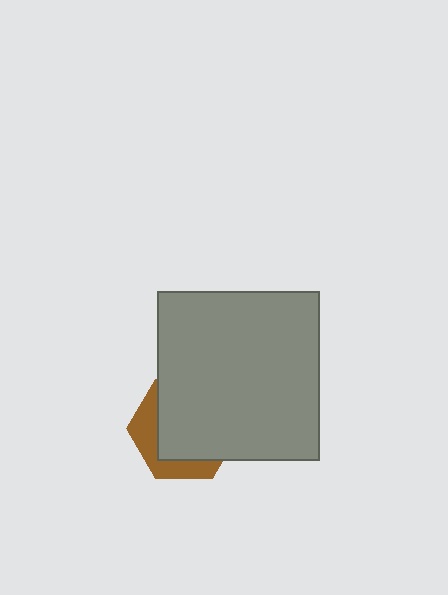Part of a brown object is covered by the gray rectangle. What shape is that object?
It is a hexagon.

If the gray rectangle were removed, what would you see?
You would see the complete brown hexagon.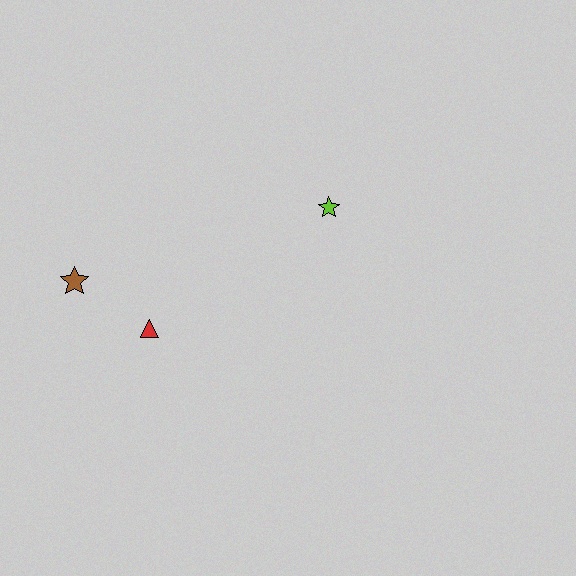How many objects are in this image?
There are 3 objects.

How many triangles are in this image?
There is 1 triangle.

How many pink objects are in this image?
There are no pink objects.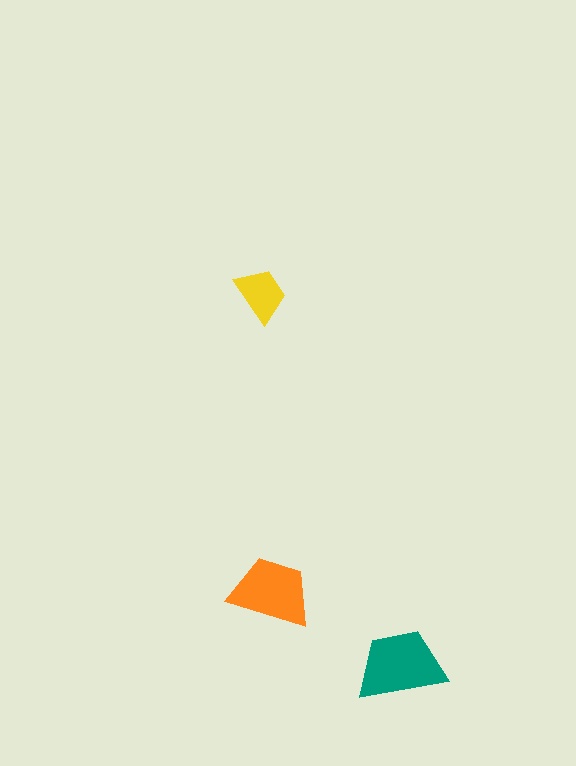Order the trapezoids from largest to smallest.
the teal one, the orange one, the yellow one.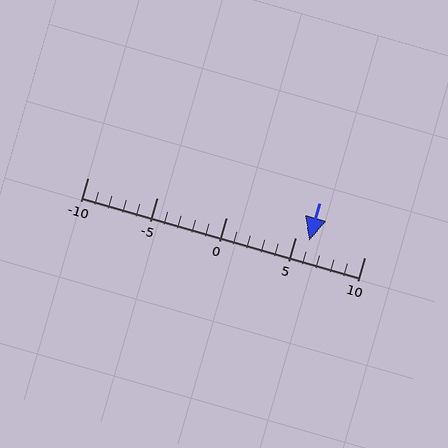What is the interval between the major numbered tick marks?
The major tick marks are spaced 5 units apart.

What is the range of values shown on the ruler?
The ruler shows values from -10 to 10.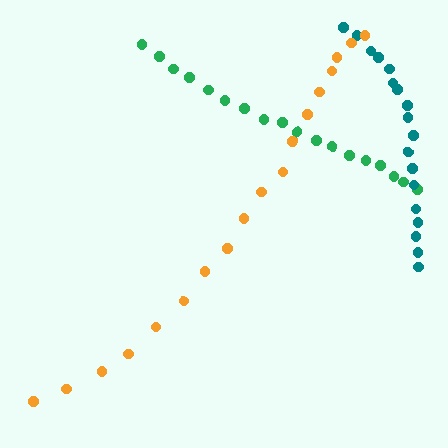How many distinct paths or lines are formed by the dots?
There are 3 distinct paths.